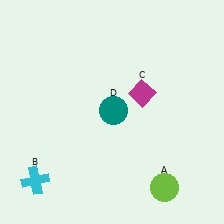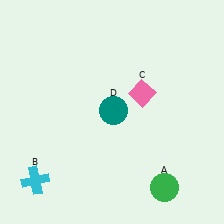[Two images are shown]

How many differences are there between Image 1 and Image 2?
There are 2 differences between the two images.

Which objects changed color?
A changed from lime to green. C changed from magenta to pink.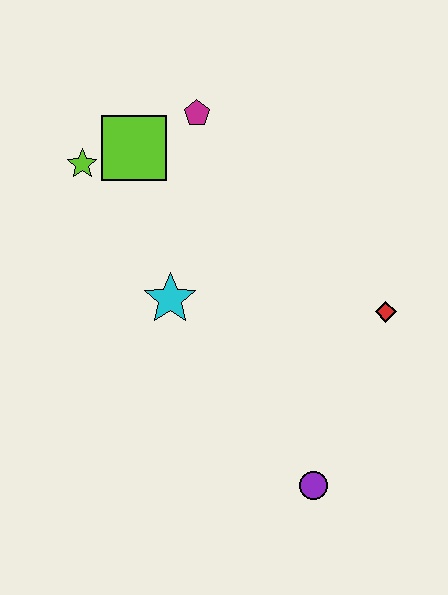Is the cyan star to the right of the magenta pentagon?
No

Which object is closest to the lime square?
The lime star is closest to the lime square.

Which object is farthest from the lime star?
The purple circle is farthest from the lime star.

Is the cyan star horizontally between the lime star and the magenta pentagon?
Yes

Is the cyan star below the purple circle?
No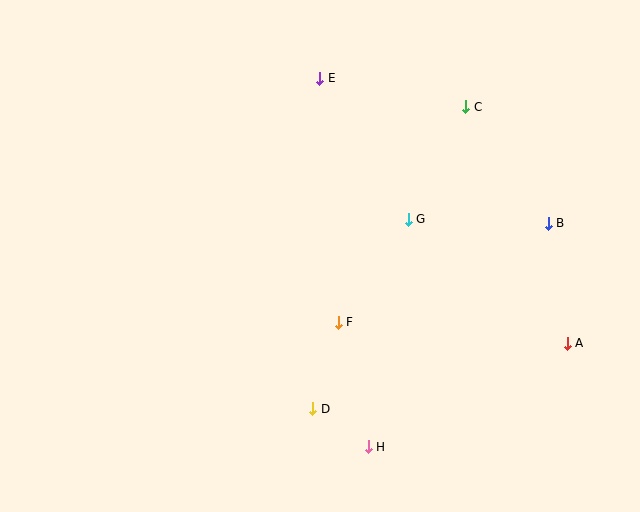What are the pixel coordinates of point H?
Point H is at (368, 447).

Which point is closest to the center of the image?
Point F at (338, 322) is closest to the center.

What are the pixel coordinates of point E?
Point E is at (320, 78).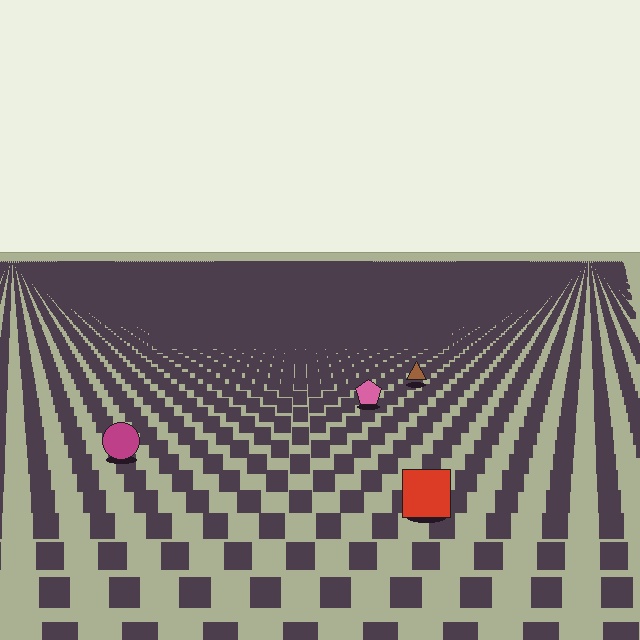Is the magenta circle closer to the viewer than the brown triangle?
Yes. The magenta circle is closer — you can tell from the texture gradient: the ground texture is coarser near it.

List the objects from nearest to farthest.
From nearest to farthest: the red square, the magenta circle, the pink pentagon, the brown triangle.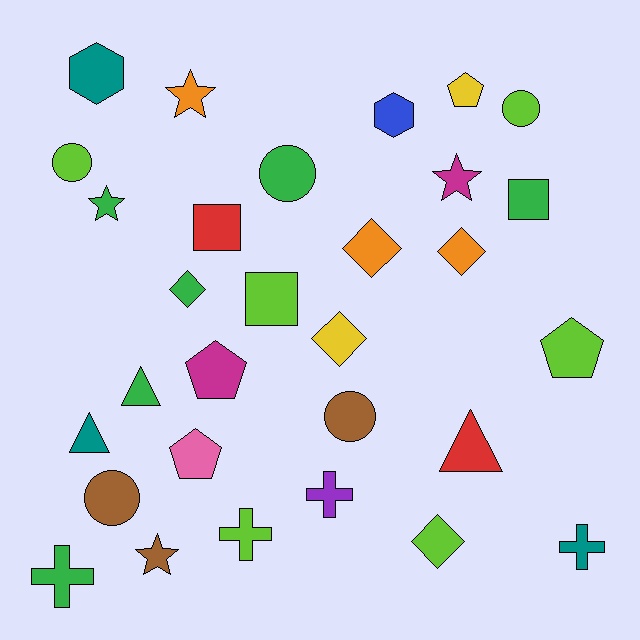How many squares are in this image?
There are 3 squares.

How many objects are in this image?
There are 30 objects.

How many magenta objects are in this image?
There are 2 magenta objects.